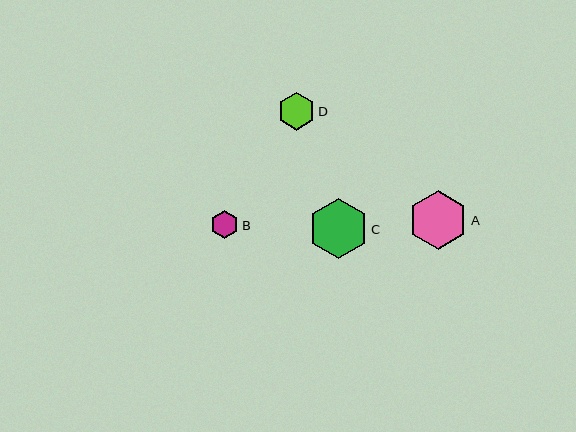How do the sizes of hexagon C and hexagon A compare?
Hexagon C and hexagon A are approximately the same size.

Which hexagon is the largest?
Hexagon C is the largest with a size of approximately 60 pixels.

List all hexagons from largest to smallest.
From largest to smallest: C, A, D, B.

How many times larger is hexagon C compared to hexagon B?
Hexagon C is approximately 2.1 times the size of hexagon B.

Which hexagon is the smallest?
Hexagon B is the smallest with a size of approximately 28 pixels.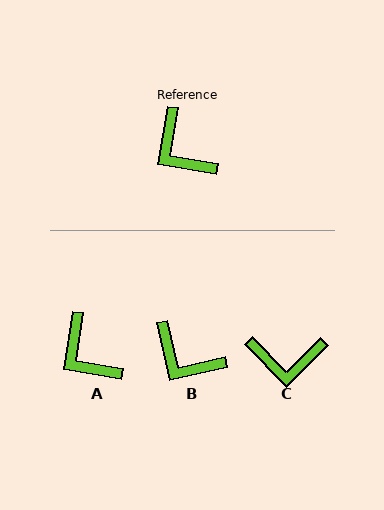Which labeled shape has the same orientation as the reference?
A.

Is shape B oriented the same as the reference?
No, it is off by about 22 degrees.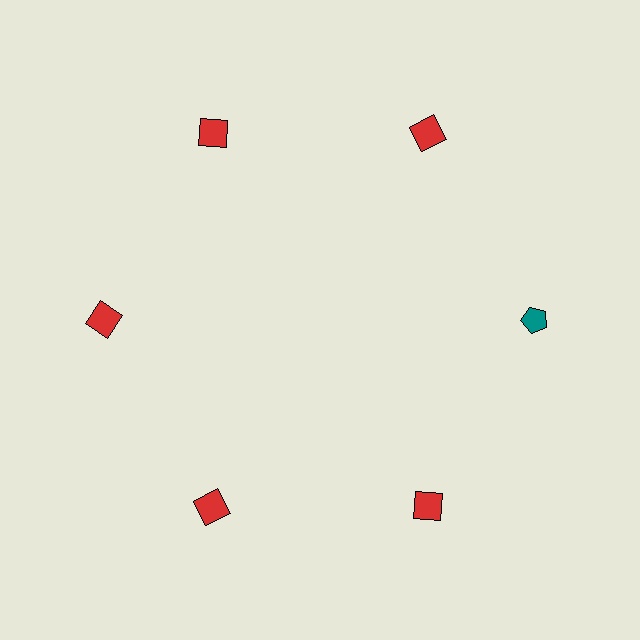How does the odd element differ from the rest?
It differs in both color (teal instead of red) and shape (pentagon instead of square).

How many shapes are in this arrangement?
There are 6 shapes arranged in a ring pattern.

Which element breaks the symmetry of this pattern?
The teal pentagon at roughly the 3 o'clock position breaks the symmetry. All other shapes are red squares.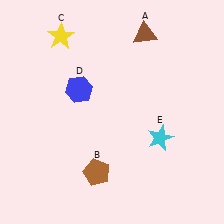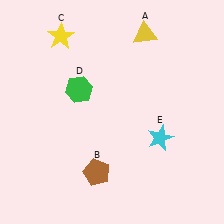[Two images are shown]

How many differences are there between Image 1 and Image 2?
There are 2 differences between the two images.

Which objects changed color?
A changed from brown to yellow. D changed from blue to green.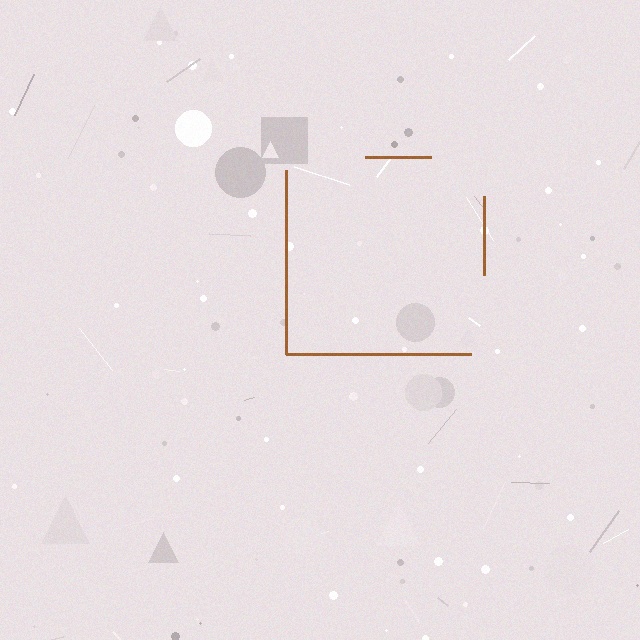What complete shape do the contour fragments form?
The contour fragments form a square.